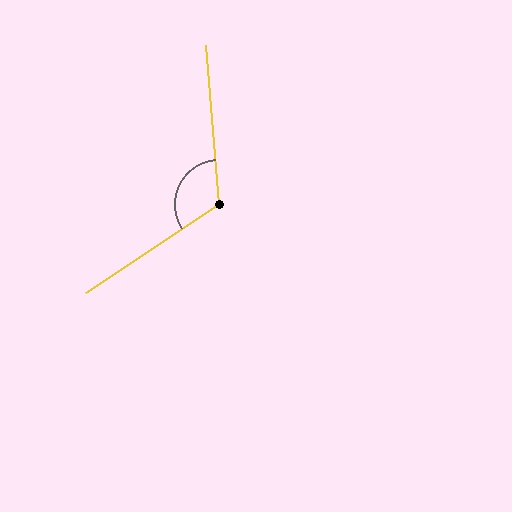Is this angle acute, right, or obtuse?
It is obtuse.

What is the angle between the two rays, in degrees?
Approximately 119 degrees.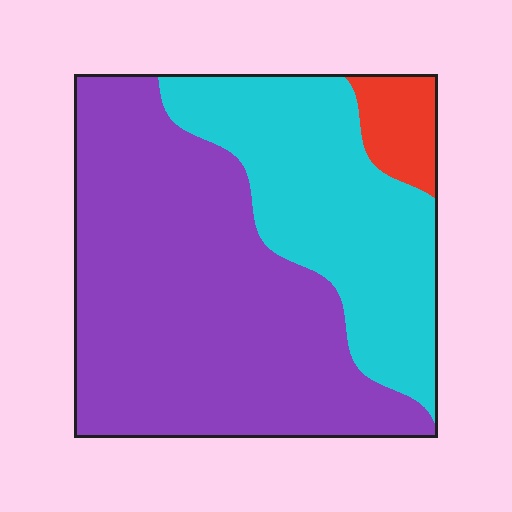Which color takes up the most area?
Purple, at roughly 60%.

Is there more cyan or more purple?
Purple.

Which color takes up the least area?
Red, at roughly 5%.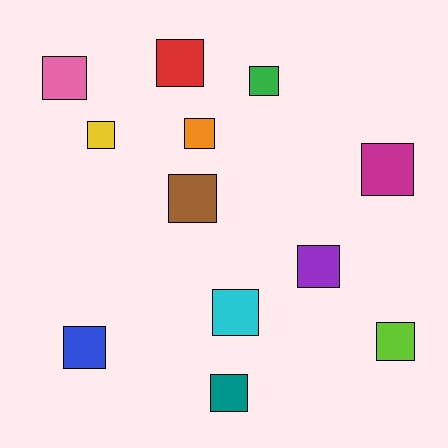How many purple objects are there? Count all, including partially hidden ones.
There is 1 purple object.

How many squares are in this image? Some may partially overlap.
There are 12 squares.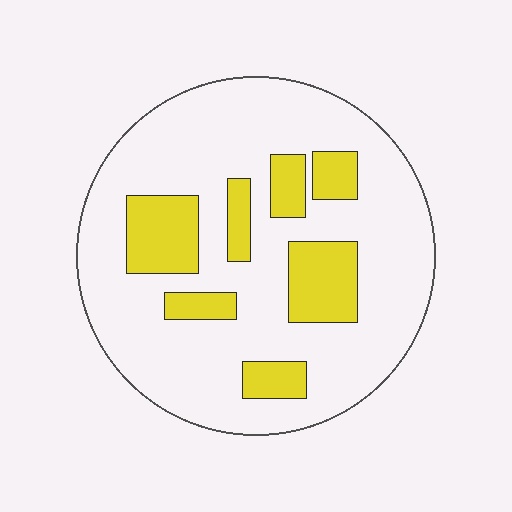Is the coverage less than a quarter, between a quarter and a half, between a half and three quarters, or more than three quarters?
Less than a quarter.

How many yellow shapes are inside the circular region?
7.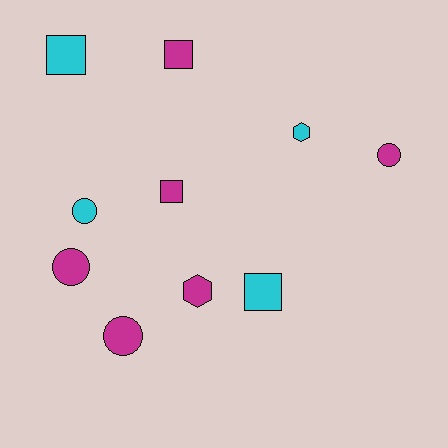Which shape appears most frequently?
Square, with 4 objects.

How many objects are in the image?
There are 10 objects.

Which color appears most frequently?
Magenta, with 6 objects.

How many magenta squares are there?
There are 2 magenta squares.